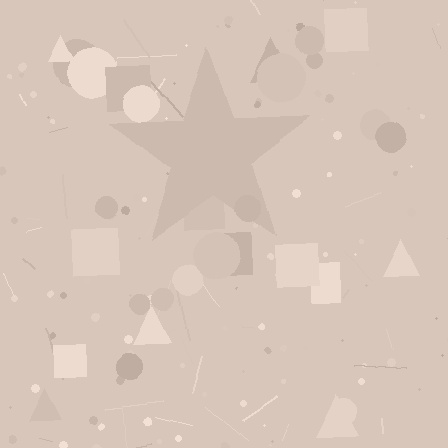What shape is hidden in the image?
A star is hidden in the image.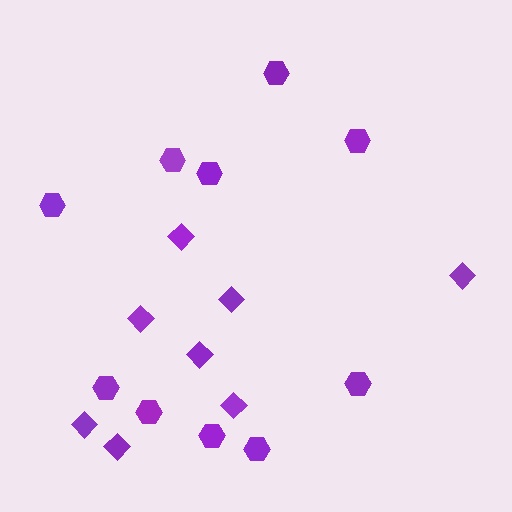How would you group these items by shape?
There are 2 groups: one group of diamonds (8) and one group of hexagons (10).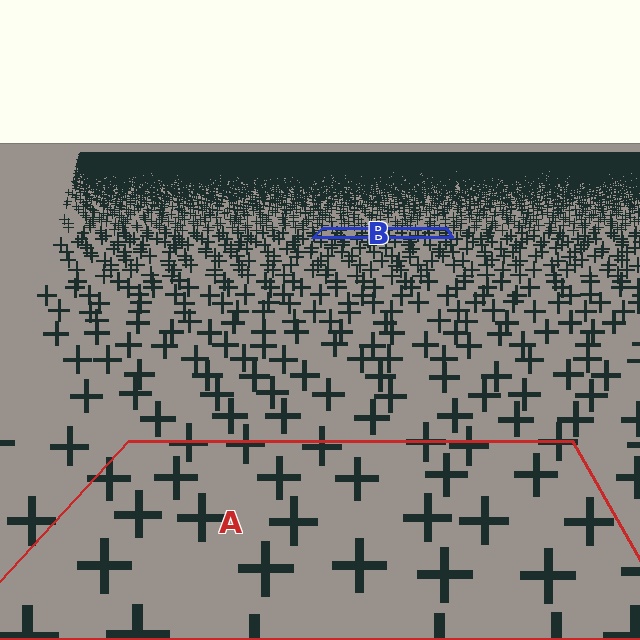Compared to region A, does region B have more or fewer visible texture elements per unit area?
Region B has more texture elements per unit area — they are packed more densely because it is farther away.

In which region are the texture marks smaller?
The texture marks are smaller in region B, because it is farther away.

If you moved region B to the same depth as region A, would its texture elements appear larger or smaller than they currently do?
They would appear larger. At a closer depth, the same texture elements are projected at a bigger on-screen size.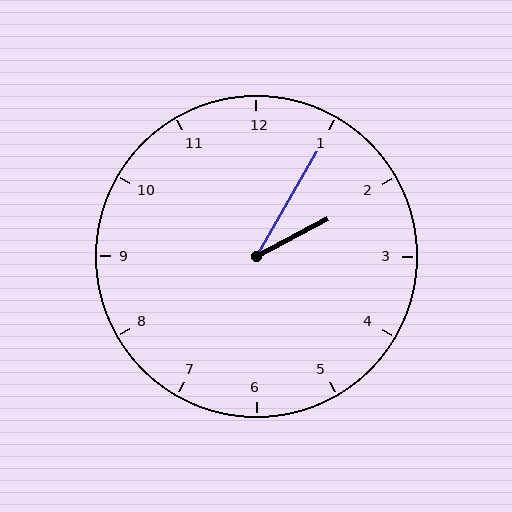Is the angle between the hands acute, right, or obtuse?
It is acute.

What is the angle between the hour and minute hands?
Approximately 32 degrees.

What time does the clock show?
2:05.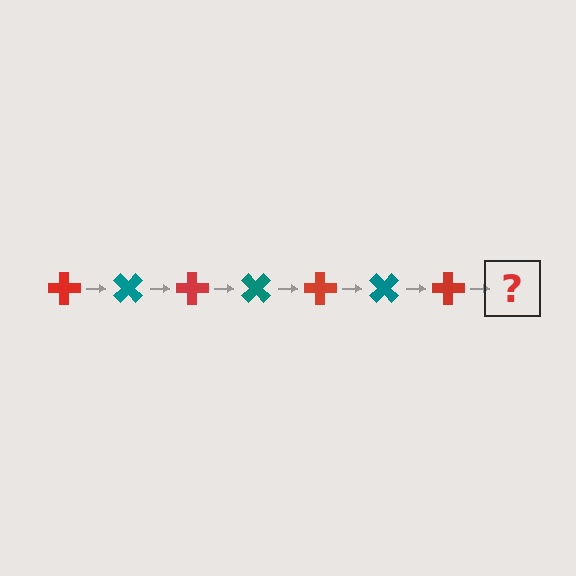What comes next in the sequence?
The next element should be a teal cross, rotated 315 degrees from the start.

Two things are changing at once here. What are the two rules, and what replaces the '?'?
The two rules are that it rotates 45 degrees each step and the color cycles through red and teal. The '?' should be a teal cross, rotated 315 degrees from the start.